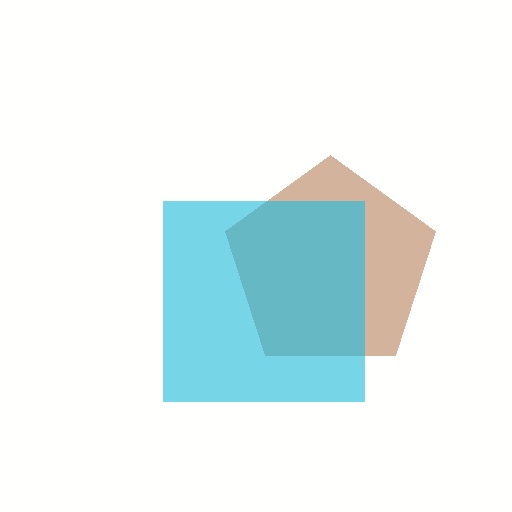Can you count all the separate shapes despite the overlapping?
Yes, there are 2 separate shapes.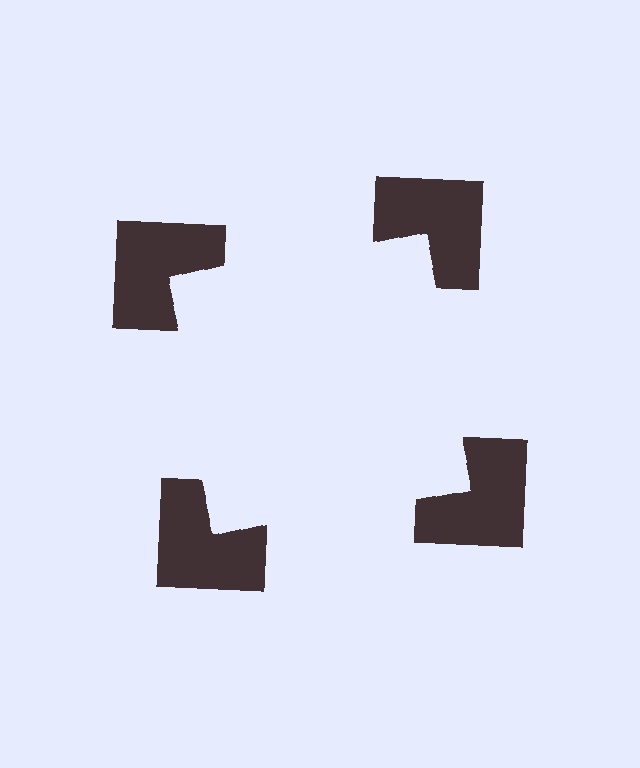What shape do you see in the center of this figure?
An illusory square — its edges are inferred from the aligned wedge cuts in the notched squares, not physically drawn.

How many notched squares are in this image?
There are 4 — one at each vertex of the illusory square.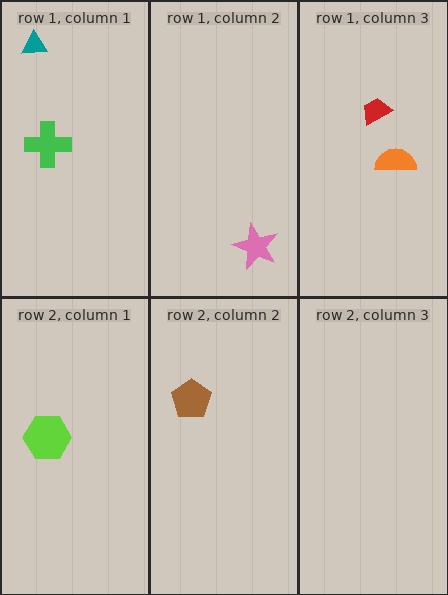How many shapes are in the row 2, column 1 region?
1.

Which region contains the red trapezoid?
The row 1, column 3 region.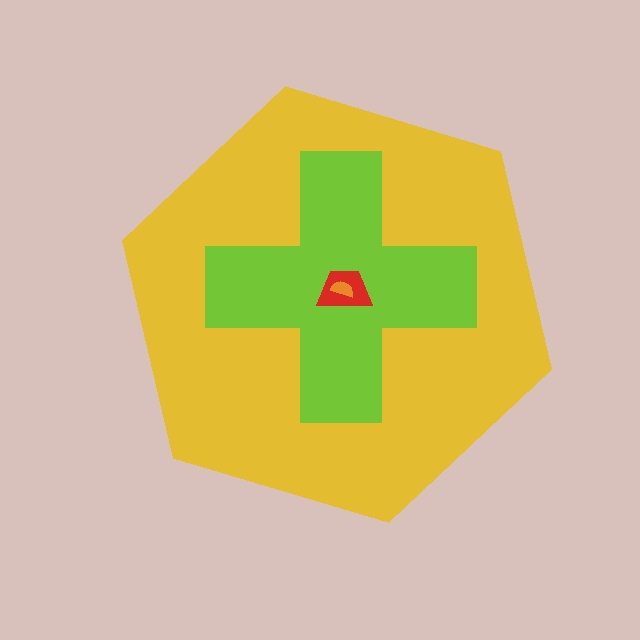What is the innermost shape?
The orange semicircle.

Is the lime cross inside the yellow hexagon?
Yes.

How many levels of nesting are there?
4.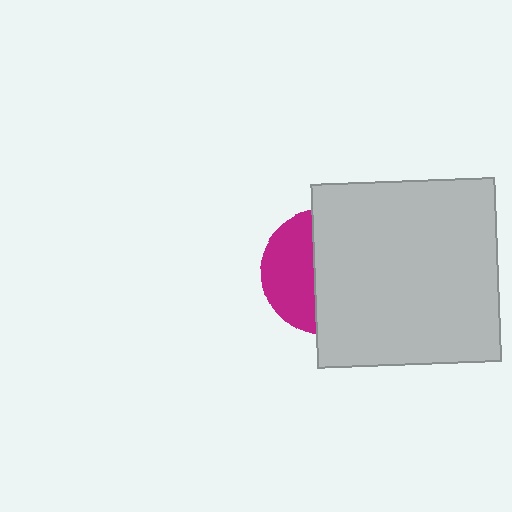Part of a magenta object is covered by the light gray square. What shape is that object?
It is a circle.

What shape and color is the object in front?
The object in front is a light gray square.